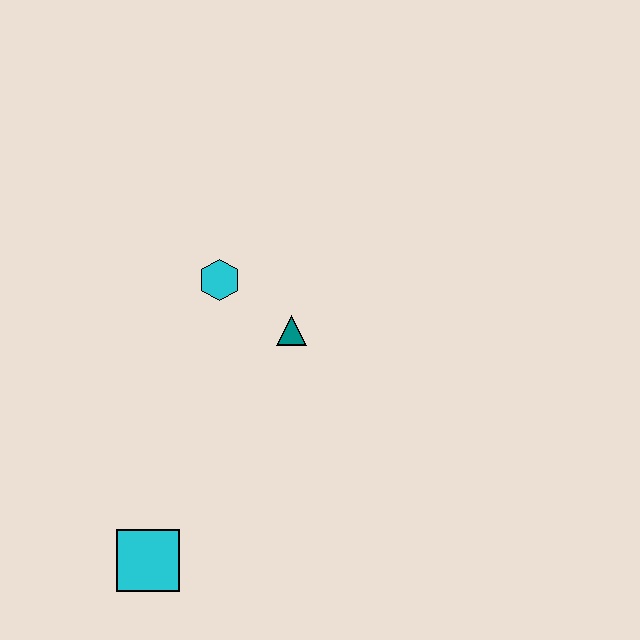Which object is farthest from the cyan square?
The cyan hexagon is farthest from the cyan square.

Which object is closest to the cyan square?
The teal triangle is closest to the cyan square.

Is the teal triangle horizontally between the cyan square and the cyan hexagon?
No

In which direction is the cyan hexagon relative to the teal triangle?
The cyan hexagon is to the left of the teal triangle.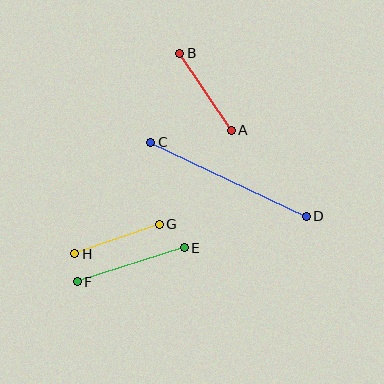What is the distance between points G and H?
The distance is approximately 90 pixels.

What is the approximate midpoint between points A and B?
The midpoint is at approximately (205, 92) pixels.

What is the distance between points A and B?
The distance is approximately 93 pixels.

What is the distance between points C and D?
The distance is approximately 172 pixels.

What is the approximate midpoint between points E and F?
The midpoint is at approximately (131, 265) pixels.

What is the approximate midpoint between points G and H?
The midpoint is at approximately (117, 239) pixels.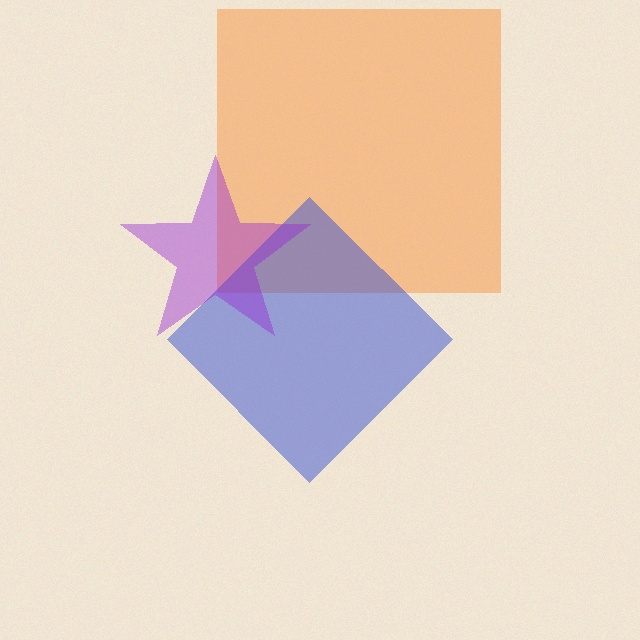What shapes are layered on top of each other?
The layered shapes are: an orange square, a blue diamond, a purple star.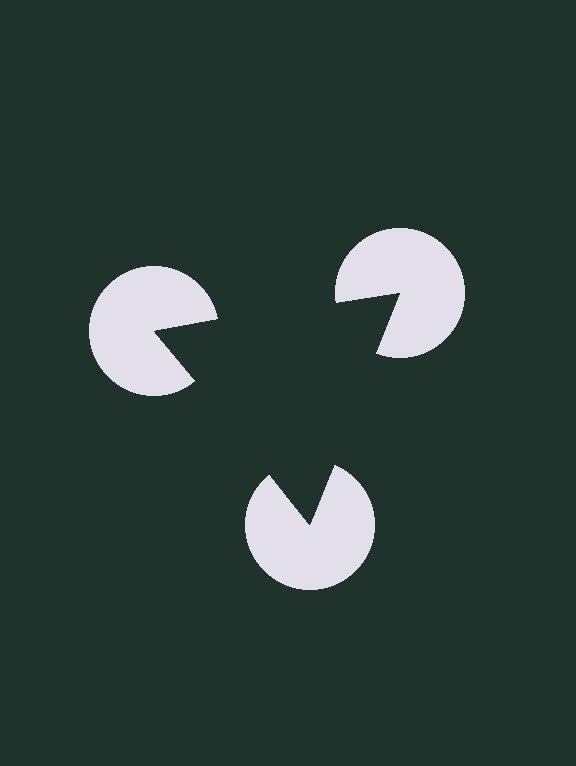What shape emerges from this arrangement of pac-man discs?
An illusory triangle — its edges are inferred from the aligned wedge cuts in the pac-man discs, not physically drawn.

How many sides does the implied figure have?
3 sides.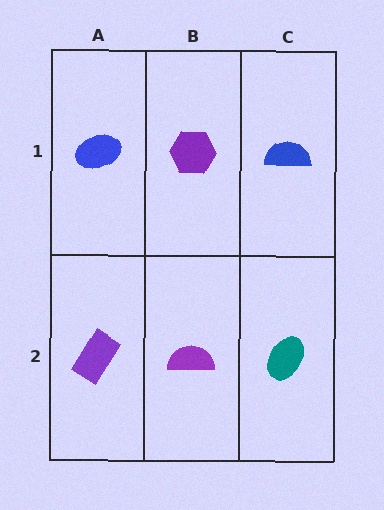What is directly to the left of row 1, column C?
A purple hexagon.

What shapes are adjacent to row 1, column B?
A purple semicircle (row 2, column B), a blue ellipse (row 1, column A), a blue semicircle (row 1, column C).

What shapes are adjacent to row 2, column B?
A purple hexagon (row 1, column B), a purple rectangle (row 2, column A), a teal ellipse (row 2, column C).